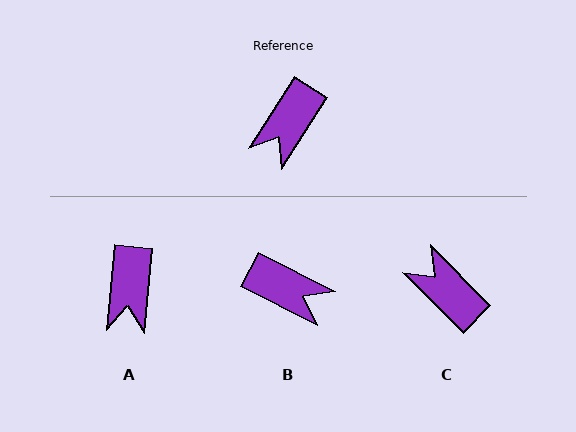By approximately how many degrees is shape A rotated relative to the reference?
Approximately 27 degrees counter-clockwise.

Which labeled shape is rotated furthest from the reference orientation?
C, about 103 degrees away.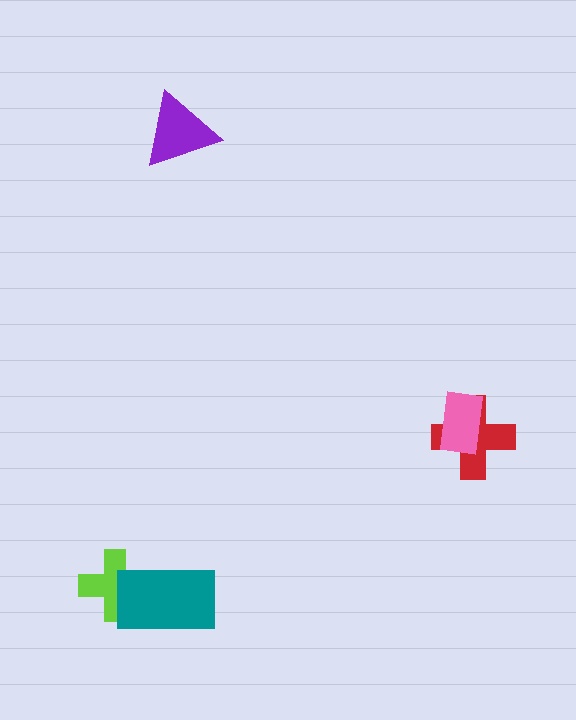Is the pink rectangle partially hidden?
No, no other shape covers it.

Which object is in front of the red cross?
The pink rectangle is in front of the red cross.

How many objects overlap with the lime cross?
1 object overlaps with the lime cross.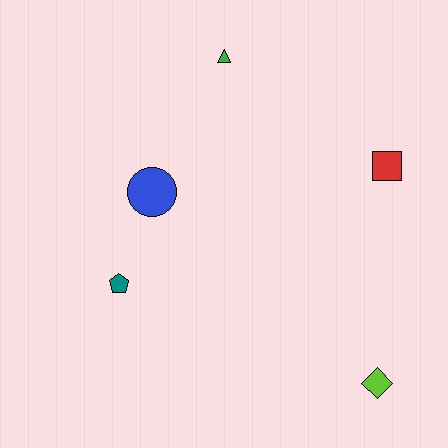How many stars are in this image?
There are no stars.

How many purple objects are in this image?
There are no purple objects.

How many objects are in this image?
There are 5 objects.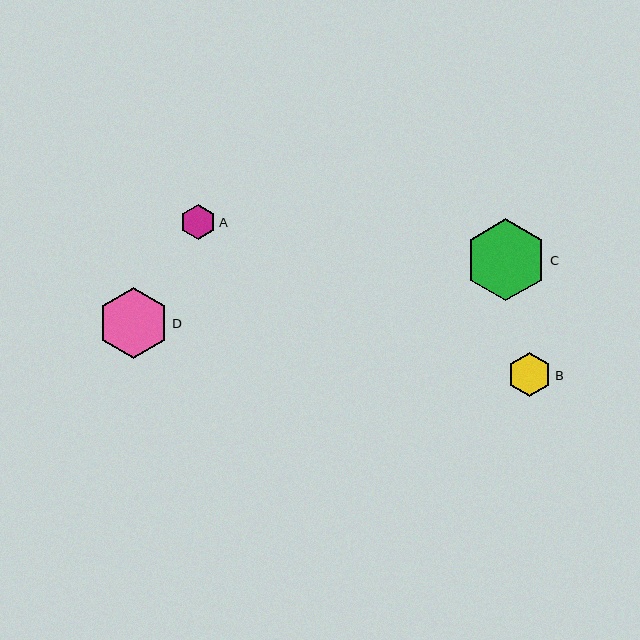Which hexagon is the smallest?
Hexagon A is the smallest with a size of approximately 35 pixels.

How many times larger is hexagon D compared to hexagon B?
Hexagon D is approximately 1.6 times the size of hexagon B.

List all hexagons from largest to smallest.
From largest to smallest: C, D, B, A.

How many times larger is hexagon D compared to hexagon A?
Hexagon D is approximately 2.0 times the size of hexagon A.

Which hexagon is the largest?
Hexagon C is the largest with a size of approximately 82 pixels.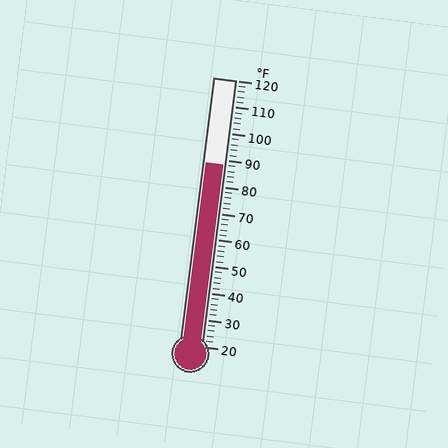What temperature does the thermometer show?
The thermometer shows approximately 88°F.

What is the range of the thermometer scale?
The thermometer scale ranges from 20°F to 120°F.